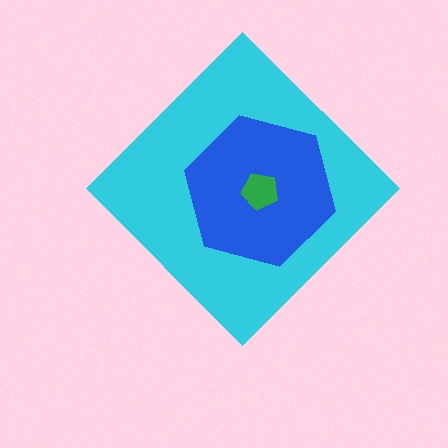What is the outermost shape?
The cyan diamond.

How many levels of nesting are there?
3.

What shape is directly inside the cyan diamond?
The blue hexagon.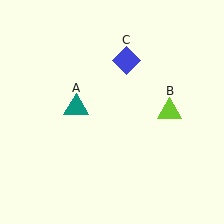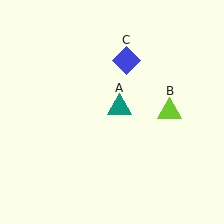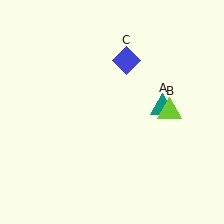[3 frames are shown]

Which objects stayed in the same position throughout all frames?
Lime triangle (object B) and blue diamond (object C) remained stationary.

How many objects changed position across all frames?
1 object changed position: teal triangle (object A).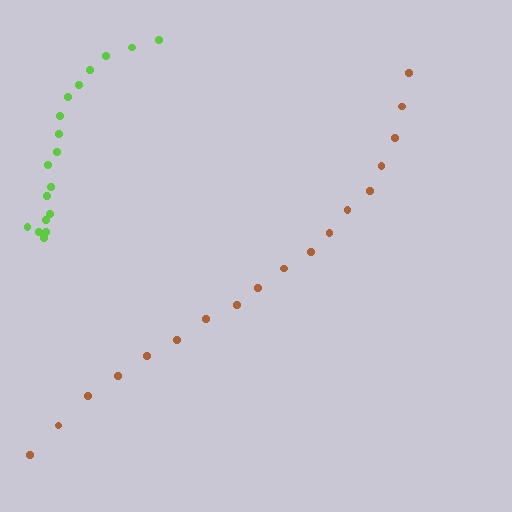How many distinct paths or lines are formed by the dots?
There are 2 distinct paths.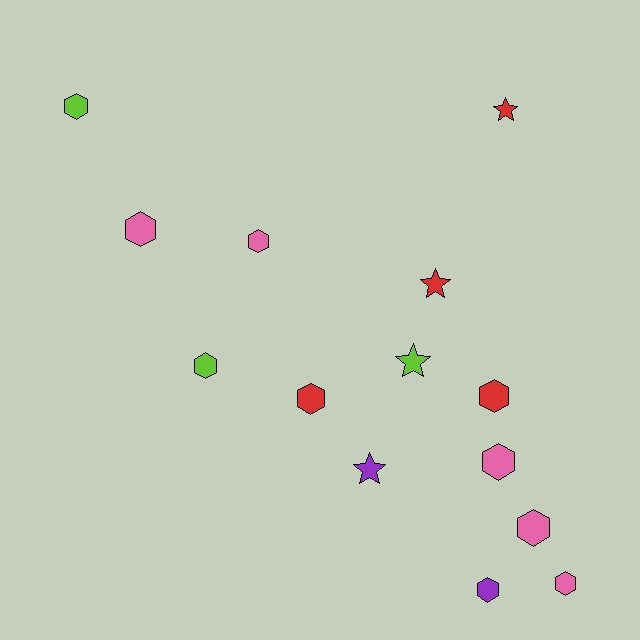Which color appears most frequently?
Pink, with 5 objects.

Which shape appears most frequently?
Hexagon, with 10 objects.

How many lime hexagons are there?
There are 2 lime hexagons.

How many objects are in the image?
There are 14 objects.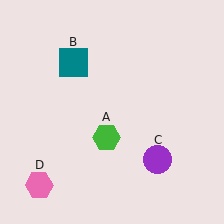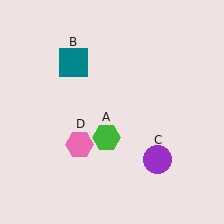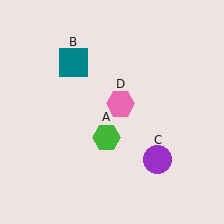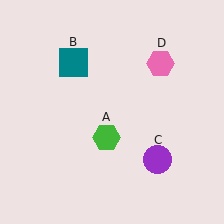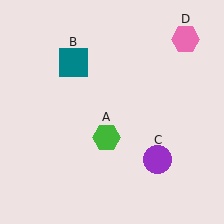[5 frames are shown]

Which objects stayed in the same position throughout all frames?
Green hexagon (object A) and teal square (object B) and purple circle (object C) remained stationary.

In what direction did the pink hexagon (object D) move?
The pink hexagon (object D) moved up and to the right.